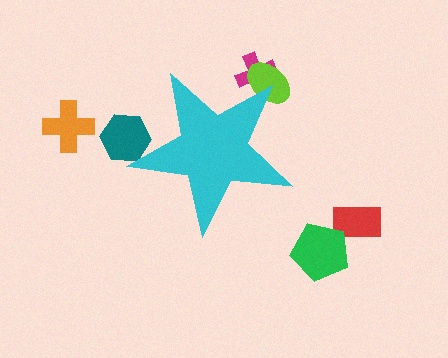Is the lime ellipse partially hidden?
Yes, the lime ellipse is partially hidden behind the cyan star.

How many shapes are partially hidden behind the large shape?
3 shapes are partially hidden.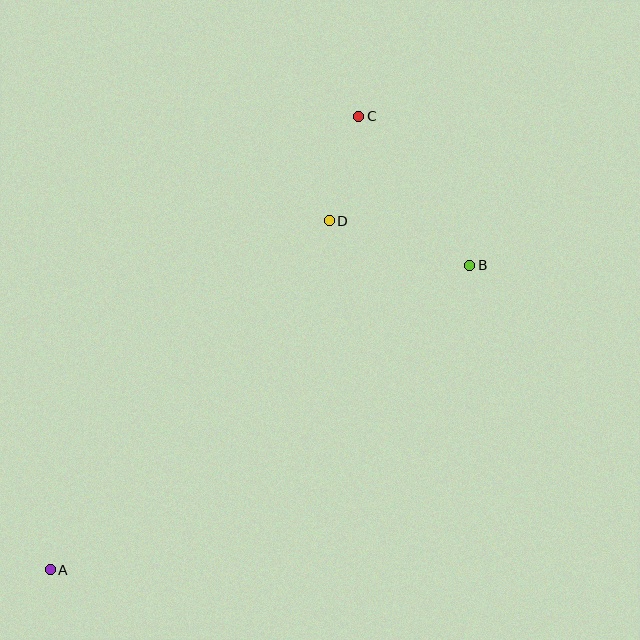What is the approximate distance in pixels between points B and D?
The distance between B and D is approximately 148 pixels.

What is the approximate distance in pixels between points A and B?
The distance between A and B is approximately 519 pixels.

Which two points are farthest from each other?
Points A and C are farthest from each other.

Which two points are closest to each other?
Points C and D are closest to each other.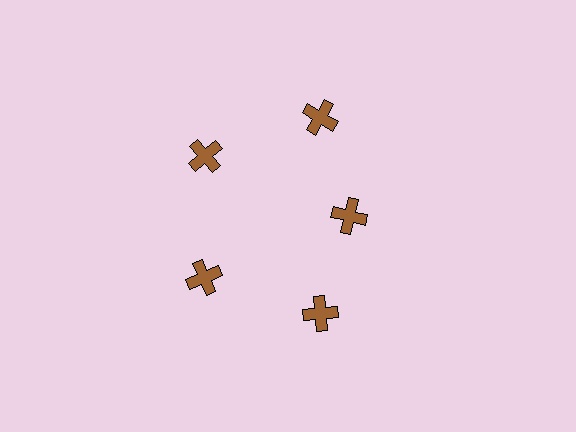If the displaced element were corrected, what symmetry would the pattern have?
It would have 5-fold rotational symmetry — the pattern would map onto itself every 72 degrees.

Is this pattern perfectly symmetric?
No. The 5 brown crosses are arranged in a ring, but one element near the 3 o'clock position is pulled inward toward the center, breaking the 5-fold rotational symmetry.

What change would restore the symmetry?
The symmetry would be restored by moving it outward, back onto the ring so that all 5 crosses sit at equal angles and equal distance from the center.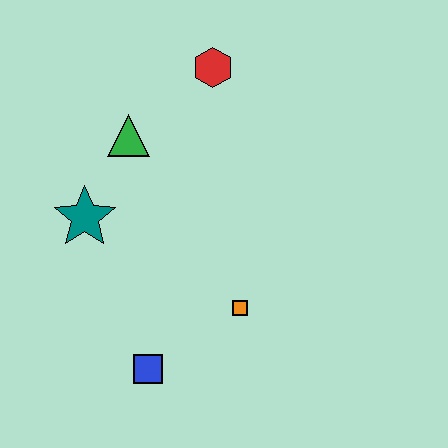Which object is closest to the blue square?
The orange square is closest to the blue square.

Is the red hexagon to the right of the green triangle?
Yes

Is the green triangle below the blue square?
No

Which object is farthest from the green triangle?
The blue square is farthest from the green triangle.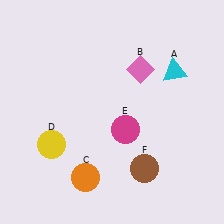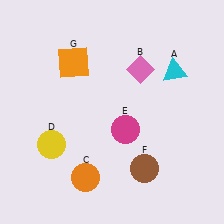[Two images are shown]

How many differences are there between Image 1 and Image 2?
There is 1 difference between the two images.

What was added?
An orange square (G) was added in Image 2.